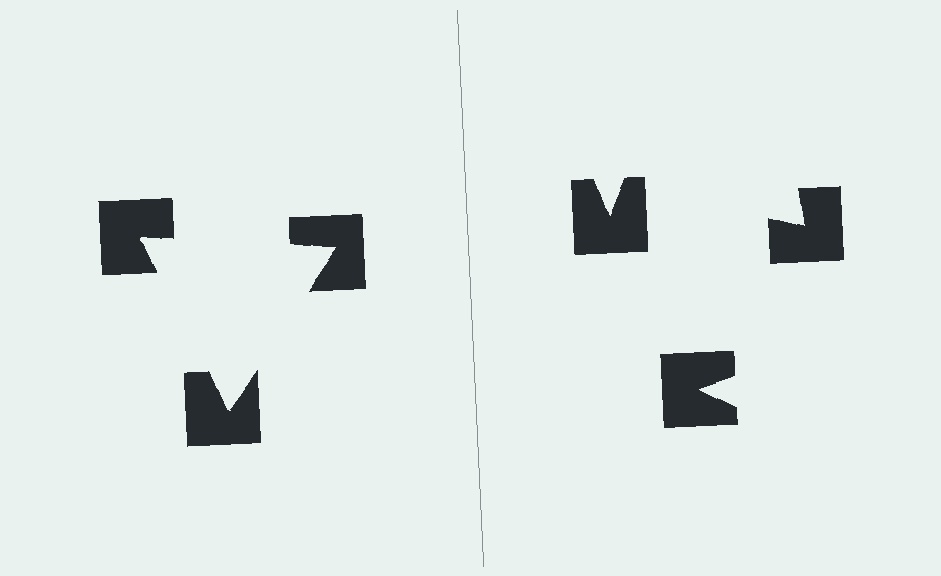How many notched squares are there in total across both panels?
6 — 3 on each side.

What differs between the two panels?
The notched squares are positioned identically on both sides; only the wedge orientations differ. On the left they align to a triangle; on the right they are misaligned.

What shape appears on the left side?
An illusory triangle.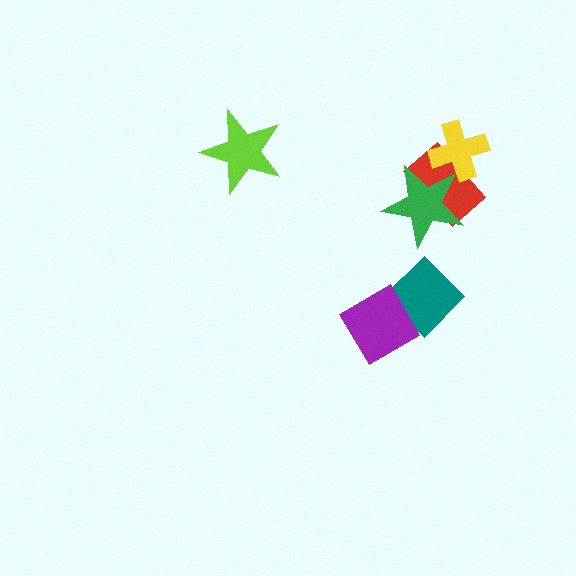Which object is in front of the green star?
The yellow cross is in front of the green star.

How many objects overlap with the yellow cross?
2 objects overlap with the yellow cross.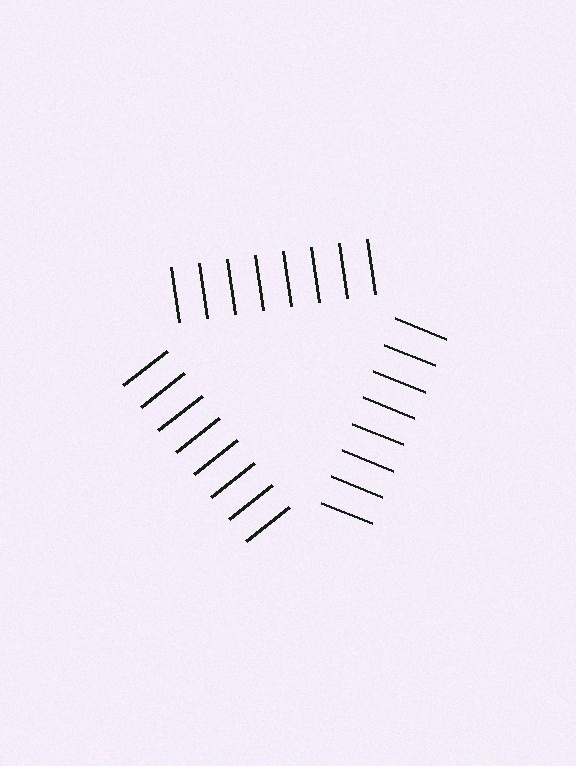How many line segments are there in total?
24 — 8 along each of the 3 edges.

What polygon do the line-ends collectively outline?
An illusory triangle — the line segments terminate on its edges but no continuous stroke is drawn.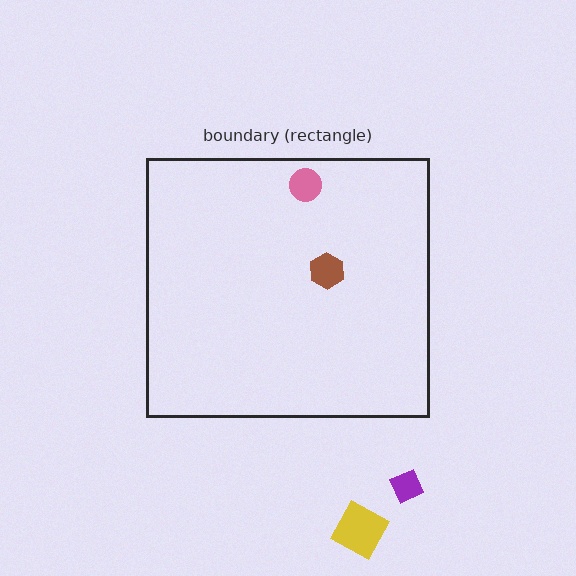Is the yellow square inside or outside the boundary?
Outside.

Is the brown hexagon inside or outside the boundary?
Inside.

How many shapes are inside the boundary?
2 inside, 2 outside.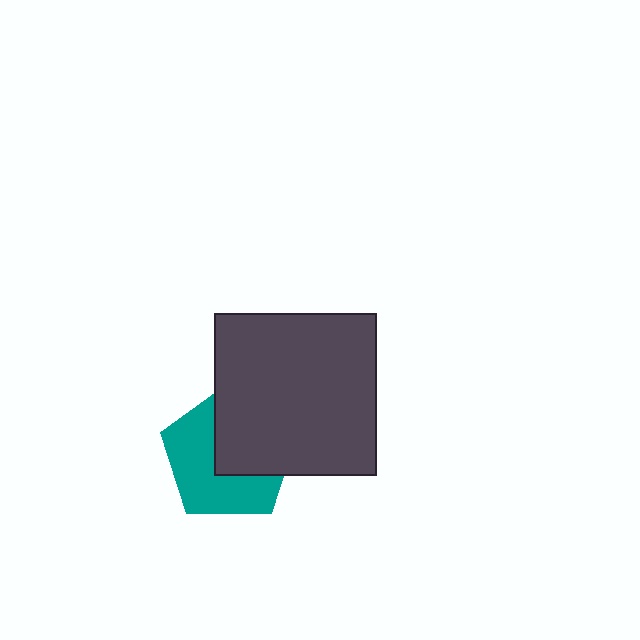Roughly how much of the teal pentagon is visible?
About half of it is visible (roughly 54%).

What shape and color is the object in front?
The object in front is a dark gray square.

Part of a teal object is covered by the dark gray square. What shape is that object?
It is a pentagon.